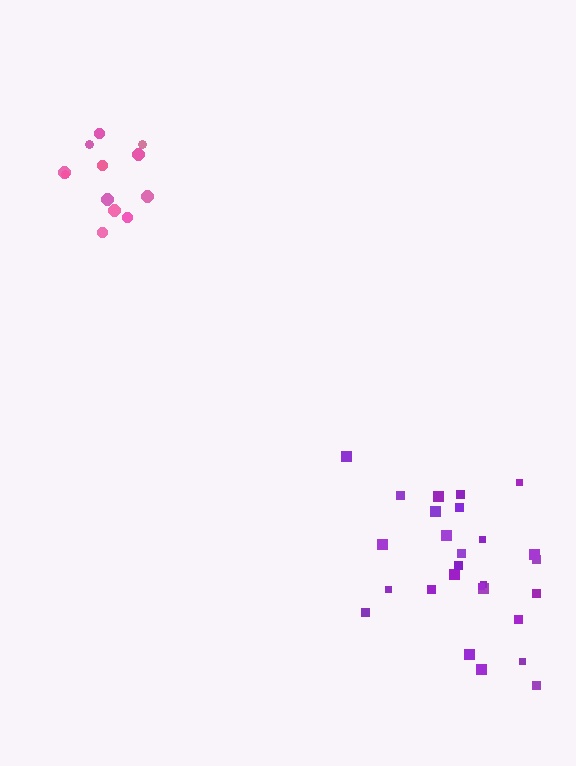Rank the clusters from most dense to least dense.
pink, purple.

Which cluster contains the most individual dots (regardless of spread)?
Purple (27).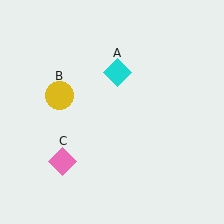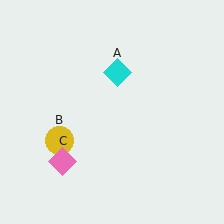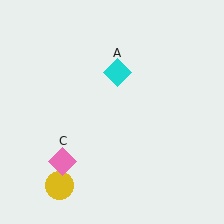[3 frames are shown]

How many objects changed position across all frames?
1 object changed position: yellow circle (object B).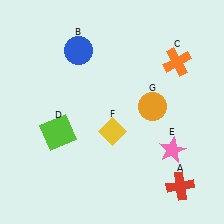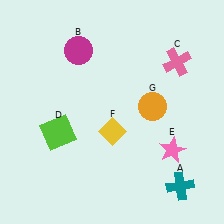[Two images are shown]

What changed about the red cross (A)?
In Image 1, A is red. In Image 2, it changed to teal.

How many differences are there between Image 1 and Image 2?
There are 3 differences between the two images.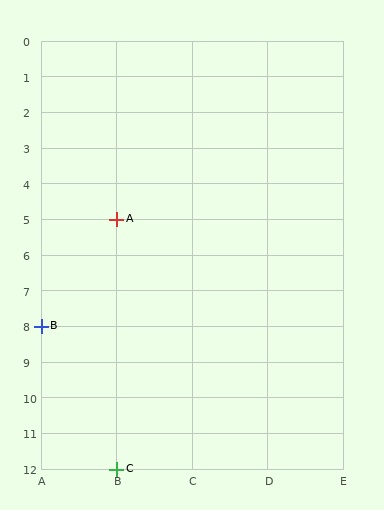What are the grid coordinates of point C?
Point C is at grid coordinates (B, 12).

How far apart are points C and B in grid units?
Points C and B are 1 column and 4 rows apart (about 4.1 grid units diagonally).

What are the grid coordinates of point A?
Point A is at grid coordinates (B, 5).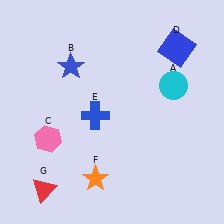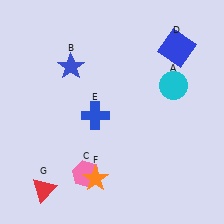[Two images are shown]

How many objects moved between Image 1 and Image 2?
1 object moved between the two images.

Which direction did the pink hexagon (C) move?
The pink hexagon (C) moved right.